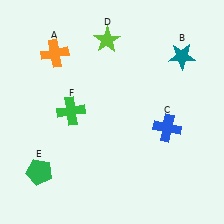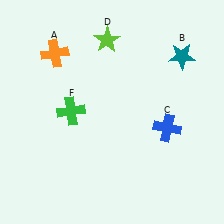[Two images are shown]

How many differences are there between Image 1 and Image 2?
There is 1 difference between the two images.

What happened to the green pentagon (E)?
The green pentagon (E) was removed in Image 2. It was in the bottom-left area of Image 1.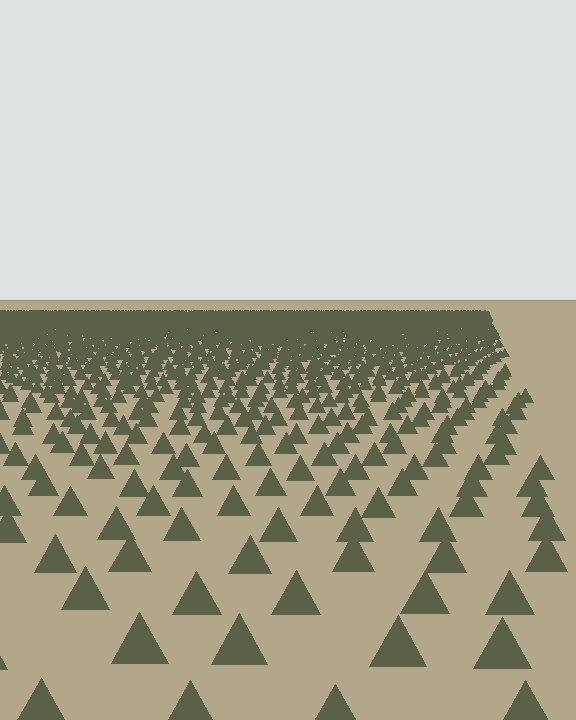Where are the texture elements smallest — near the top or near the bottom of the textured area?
Near the top.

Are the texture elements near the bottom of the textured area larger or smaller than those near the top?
Larger. Near the bottom, elements are closer to the viewer and appear at a bigger on-screen size.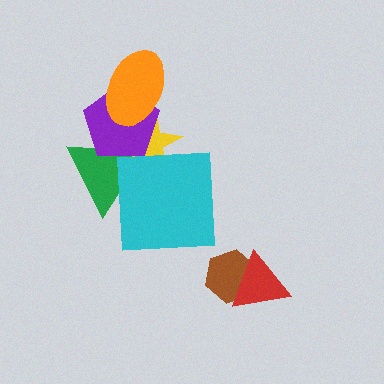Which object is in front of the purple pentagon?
The orange ellipse is in front of the purple pentagon.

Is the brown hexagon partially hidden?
Yes, it is partially covered by another shape.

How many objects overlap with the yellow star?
4 objects overlap with the yellow star.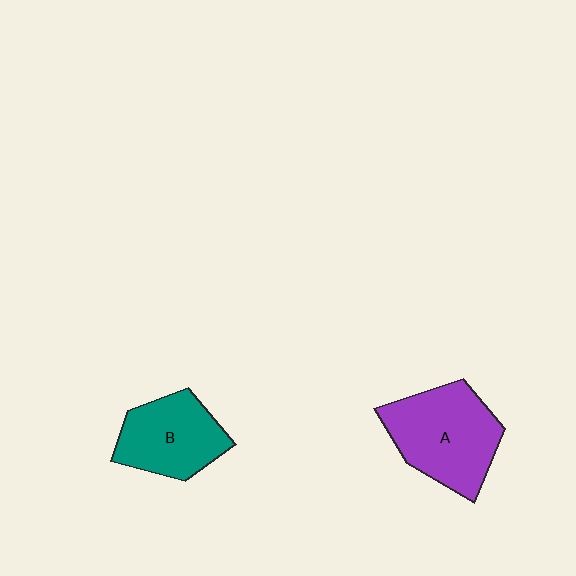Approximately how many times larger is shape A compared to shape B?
Approximately 1.3 times.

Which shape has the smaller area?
Shape B (teal).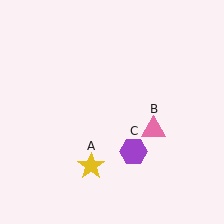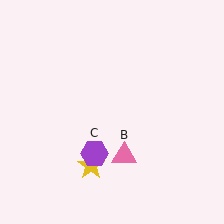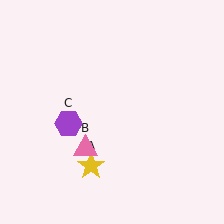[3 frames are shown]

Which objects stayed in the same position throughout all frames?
Yellow star (object A) remained stationary.